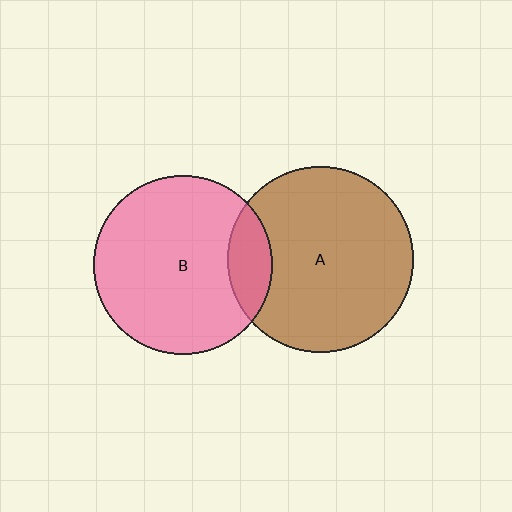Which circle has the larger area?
Circle A (brown).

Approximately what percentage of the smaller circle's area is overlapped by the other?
Approximately 15%.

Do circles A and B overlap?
Yes.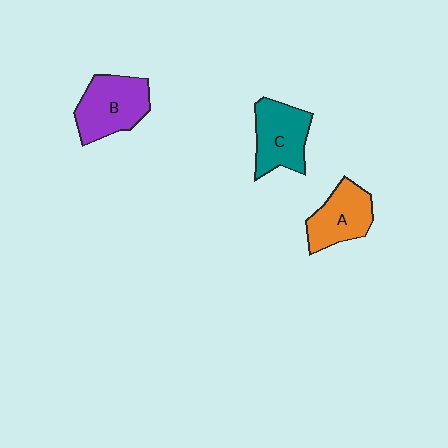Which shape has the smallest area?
Shape A (orange).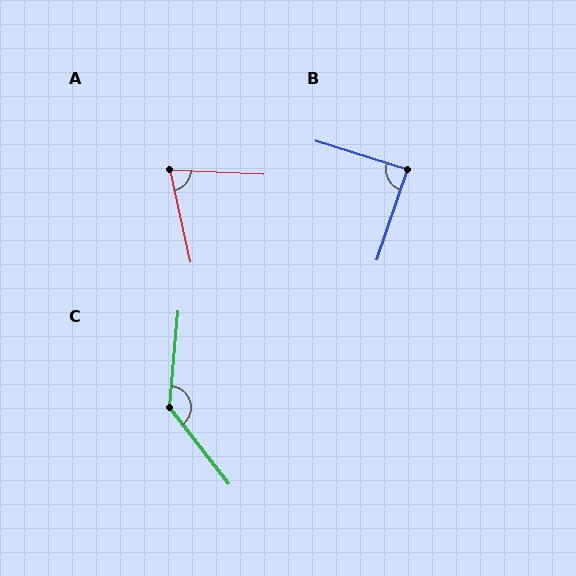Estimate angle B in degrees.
Approximately 89 degrees.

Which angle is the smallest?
A, at approximately 75 degrees.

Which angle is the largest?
C, at approximately 137 degrees.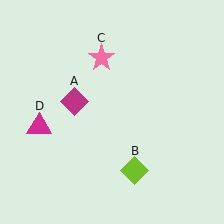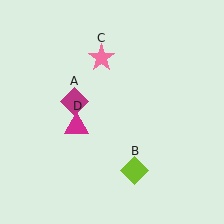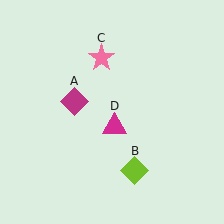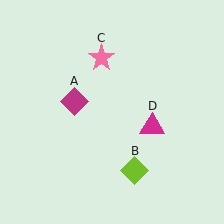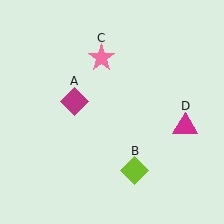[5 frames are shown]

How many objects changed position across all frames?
1 object changed position: magenta triangle (object D).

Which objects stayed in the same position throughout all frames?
Magenta diamond (object A) and lime diamond (object B) and pink star (object C) remained stationary.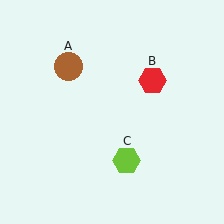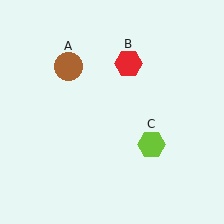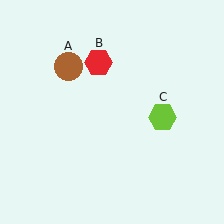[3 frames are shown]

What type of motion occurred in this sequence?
The red hexagon (object B), lime hexagon (object C) rotated counterclockwise around the center of the scene.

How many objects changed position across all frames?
2 objects changed position: red hexagon (object B), lime hexagon (object C).